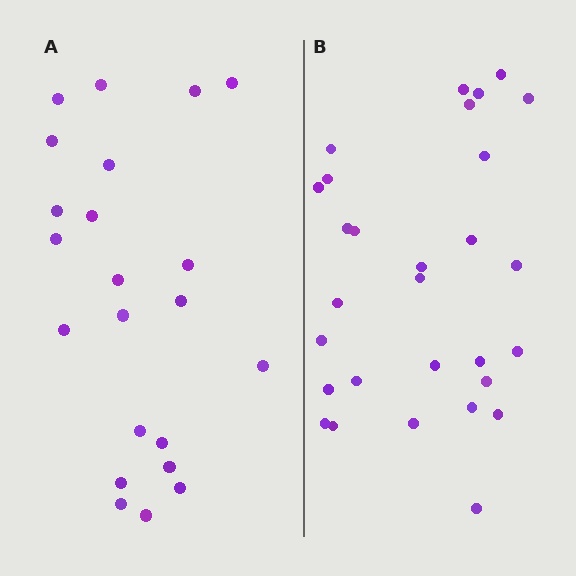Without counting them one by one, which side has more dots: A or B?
Region B (the right region) has more dots.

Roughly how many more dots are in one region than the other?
Region B has roughly 8 or so more dots than region A.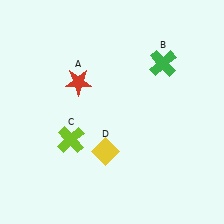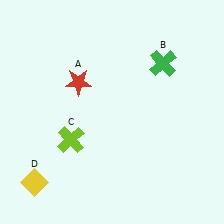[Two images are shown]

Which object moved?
The yellow diamond (D) moved left.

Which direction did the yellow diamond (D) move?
The yellow diamond (D) moved left.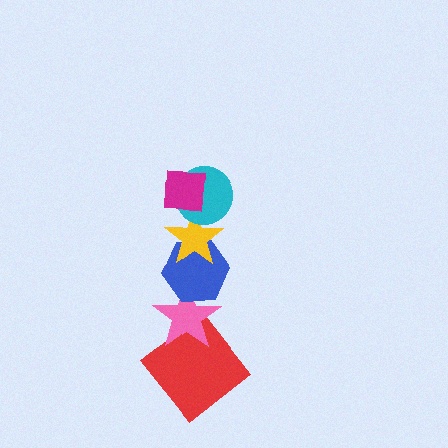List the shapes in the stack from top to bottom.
From top to bottom: the magenta square, the cyan circle, the yellow star, the blue hexagon, the pink star, the red diamond.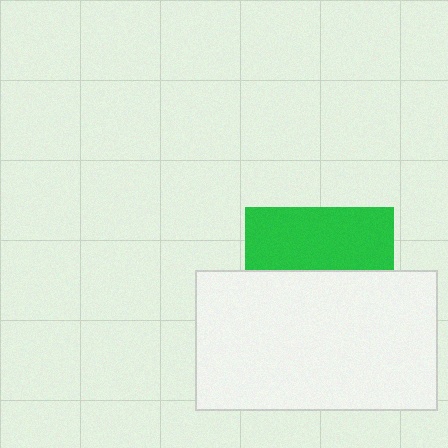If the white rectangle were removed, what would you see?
You would see the complete green square.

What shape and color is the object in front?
The object in front is a white rectangle.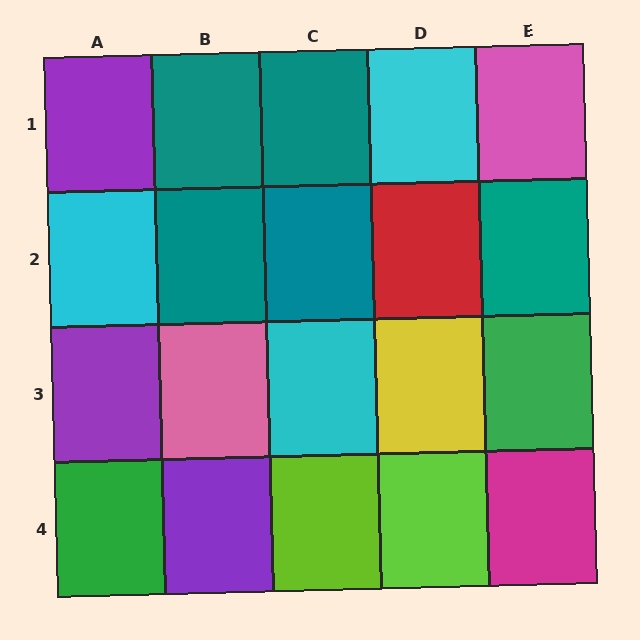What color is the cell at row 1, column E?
Pink.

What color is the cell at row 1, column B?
Teal.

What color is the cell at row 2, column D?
Red.